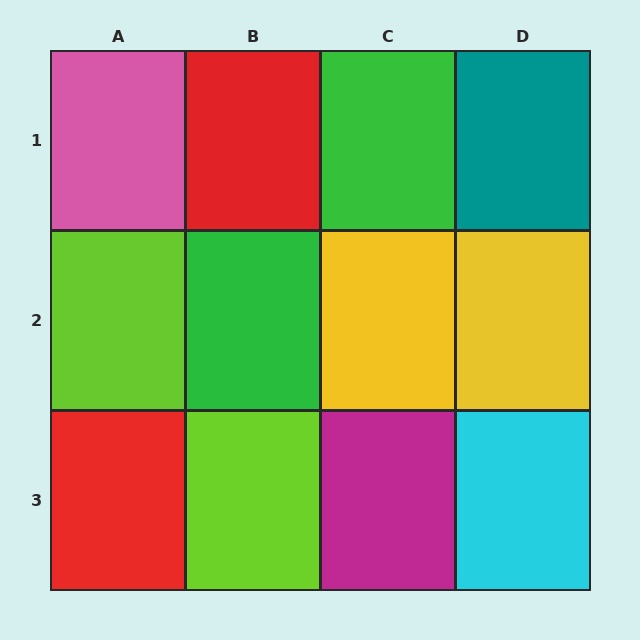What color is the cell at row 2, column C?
Yellow.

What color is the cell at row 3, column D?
Cyan.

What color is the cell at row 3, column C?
Magenta.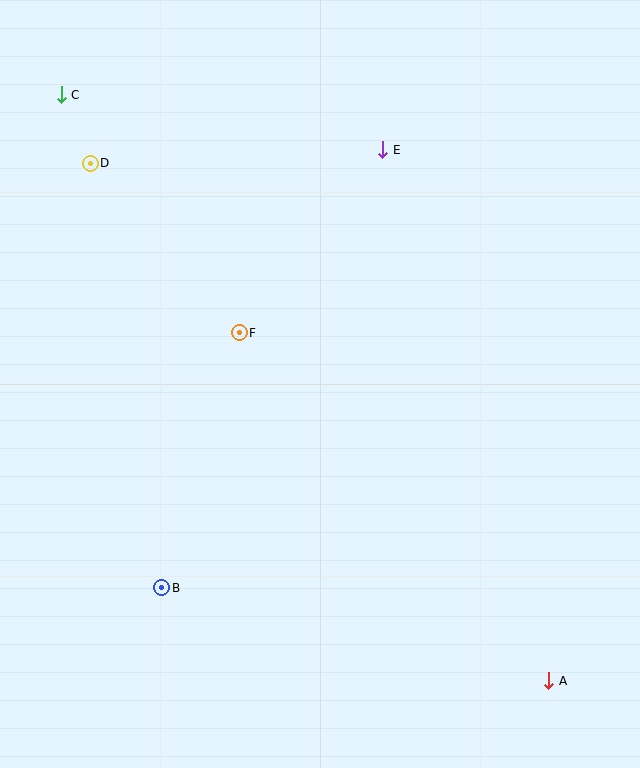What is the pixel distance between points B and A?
The distance between B and A is 398 pixels.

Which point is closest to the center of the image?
Point F at (239, 333) is closest to the center.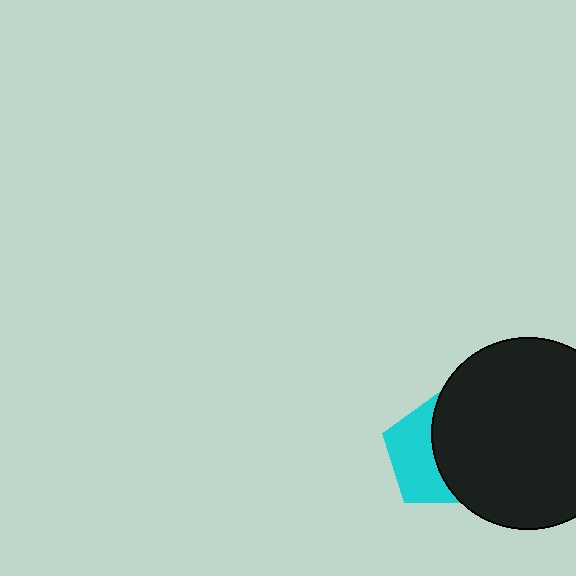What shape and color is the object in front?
The object in front is a black circle.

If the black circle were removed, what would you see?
You would see the complete cyan pentagon.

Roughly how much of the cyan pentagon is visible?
About half of it is visible (roughly 47%).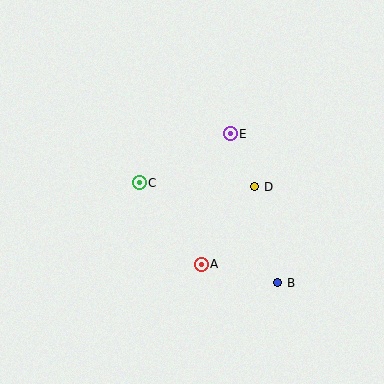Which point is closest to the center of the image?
Point C at (139, 183) is closest to the center.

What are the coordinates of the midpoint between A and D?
The midpoint between A and D is at (228, 226).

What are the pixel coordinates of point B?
Point B is at (278, 283).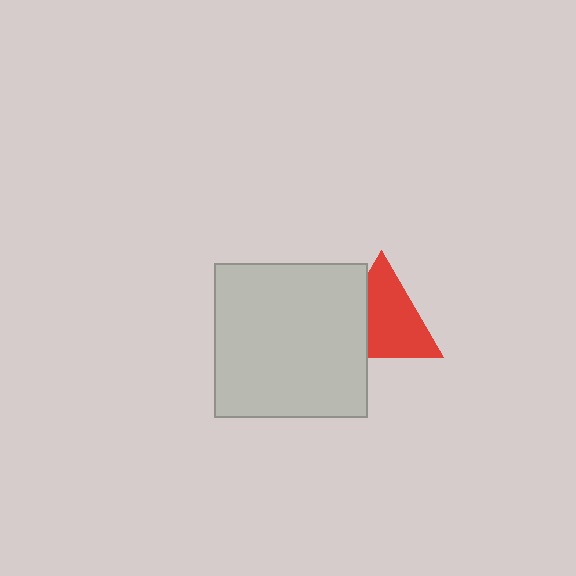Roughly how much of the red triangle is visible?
Most of it is visible (roughly 70%).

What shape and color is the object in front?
The object in front is a light gray square.